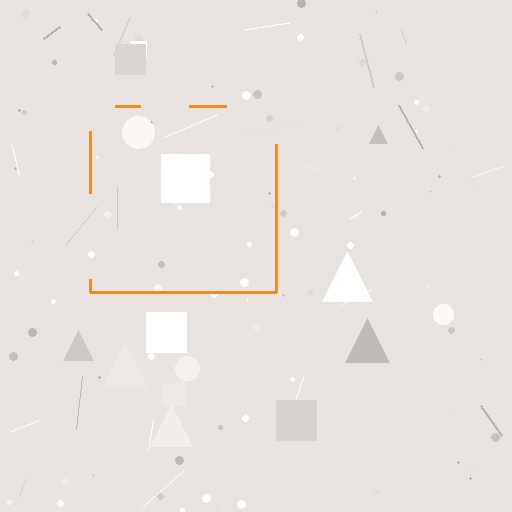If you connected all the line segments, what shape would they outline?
They would outline a square.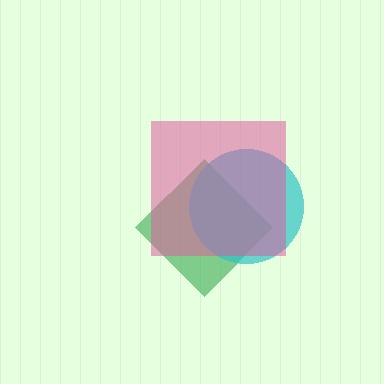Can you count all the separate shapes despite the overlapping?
Yes, there are 3 separate shapes.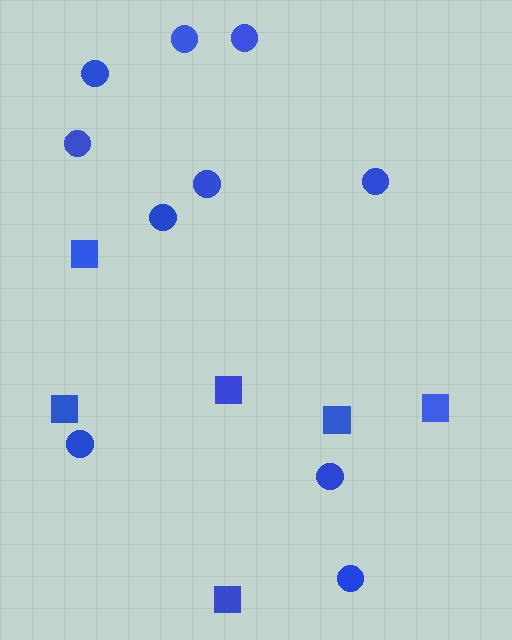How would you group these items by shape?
There are 2 groups: one group of circles (10) and one group of squares (6).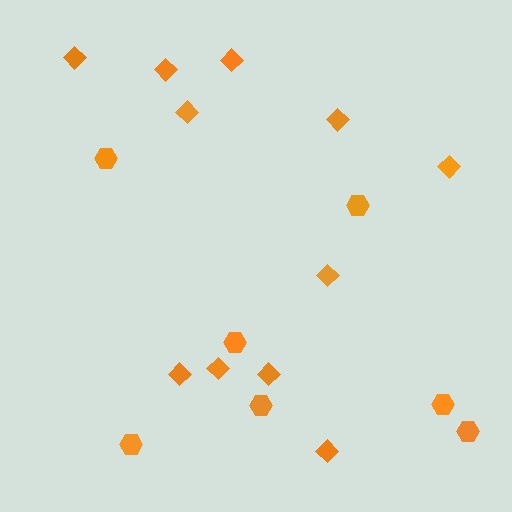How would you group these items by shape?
There are 2 groups: one group of hexagons (7) and one group of diamonds (11).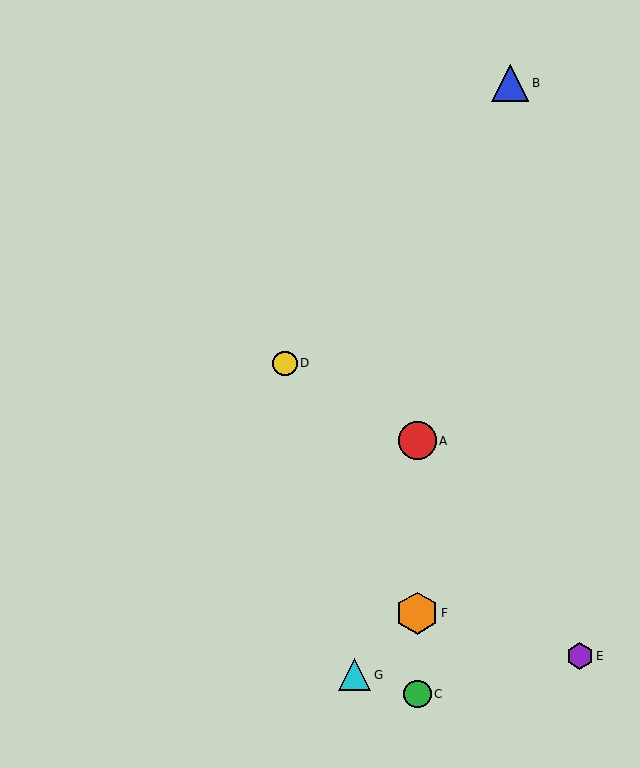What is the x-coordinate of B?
Object B is at x≈510.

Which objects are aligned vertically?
Objects A, C, F are aligned vertically.